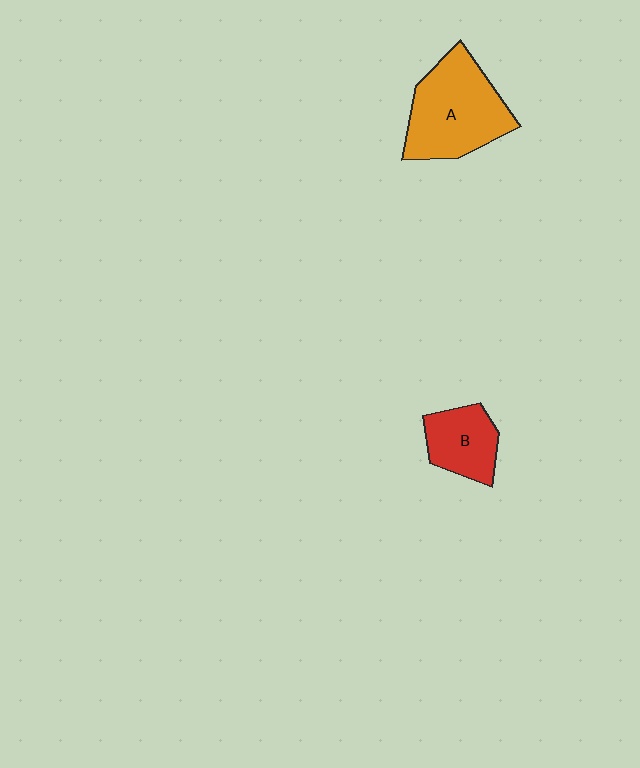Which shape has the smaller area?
Shape B (red).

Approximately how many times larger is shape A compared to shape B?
Approximately 1.8 times.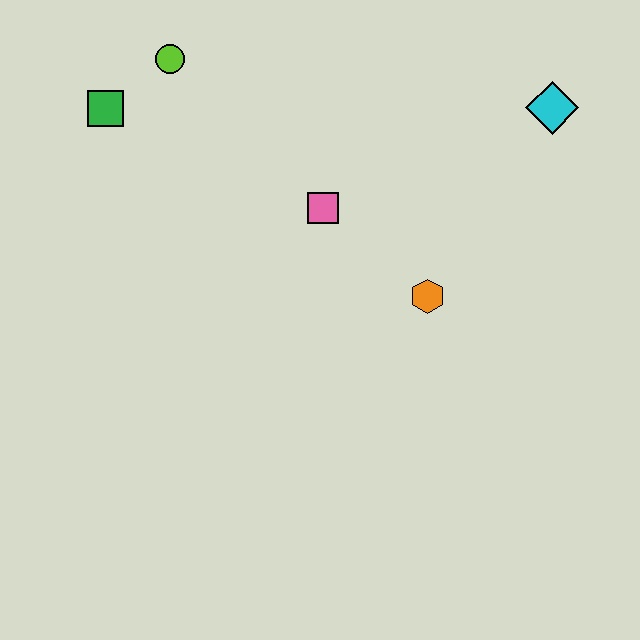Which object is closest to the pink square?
The orange hexagon is closest to the pink square.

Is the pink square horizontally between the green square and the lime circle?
No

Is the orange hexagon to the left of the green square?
No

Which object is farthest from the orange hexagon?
The green square is farthest from the orange hexagon.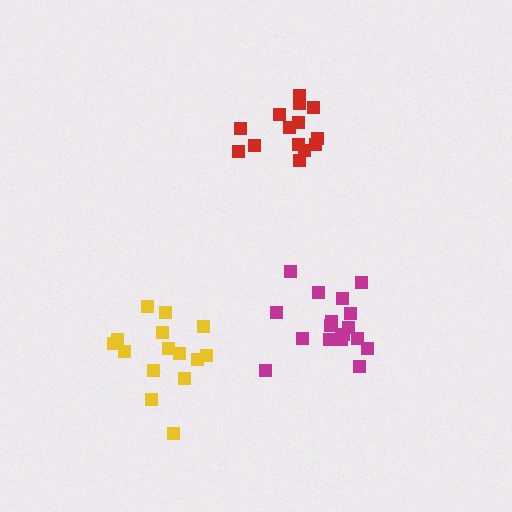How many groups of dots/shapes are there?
There are 3 groups.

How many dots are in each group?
Group 1: 18 dots, Group 2: 14 dots, Group 3: 15 dots (47 total).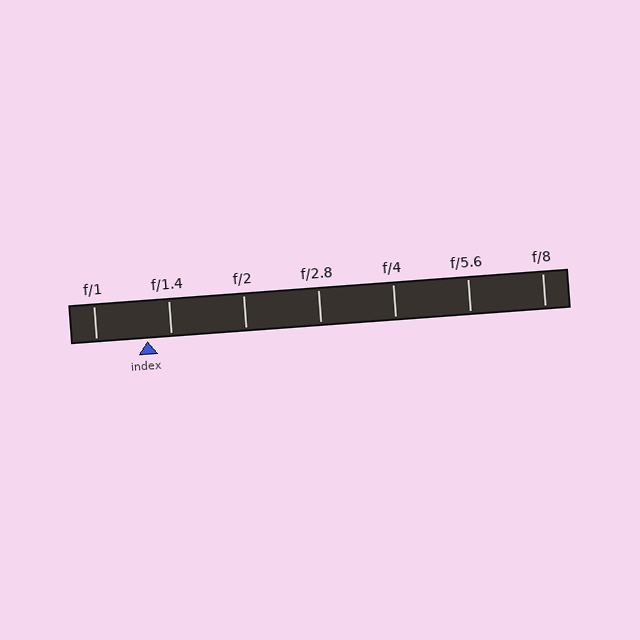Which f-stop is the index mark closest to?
The index mark is closest to f/1.4.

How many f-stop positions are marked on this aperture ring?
There are 7 f-stop positions marked.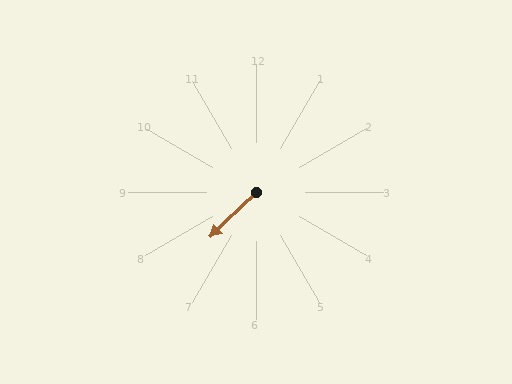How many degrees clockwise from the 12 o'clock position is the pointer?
Approximately 226 degrees.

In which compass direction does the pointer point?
Southwest.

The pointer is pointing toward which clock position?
Roughly 8 o'clock.